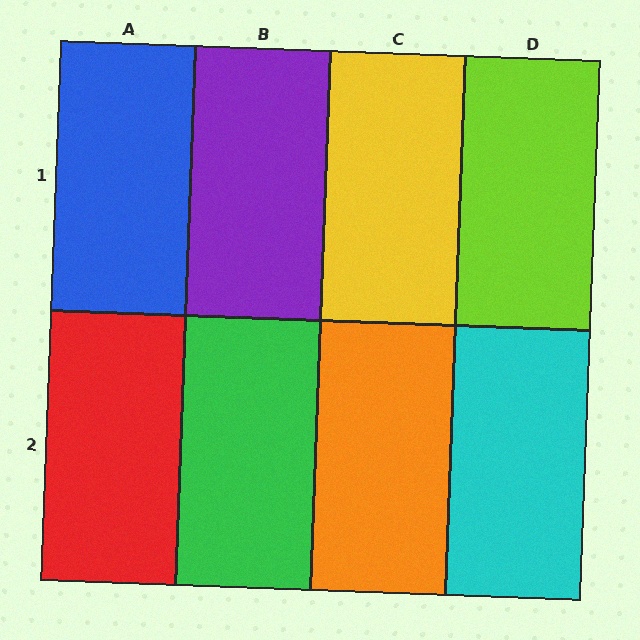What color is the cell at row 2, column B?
Green.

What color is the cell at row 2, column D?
Cyan.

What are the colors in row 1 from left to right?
Blue, purple, yellow, lime.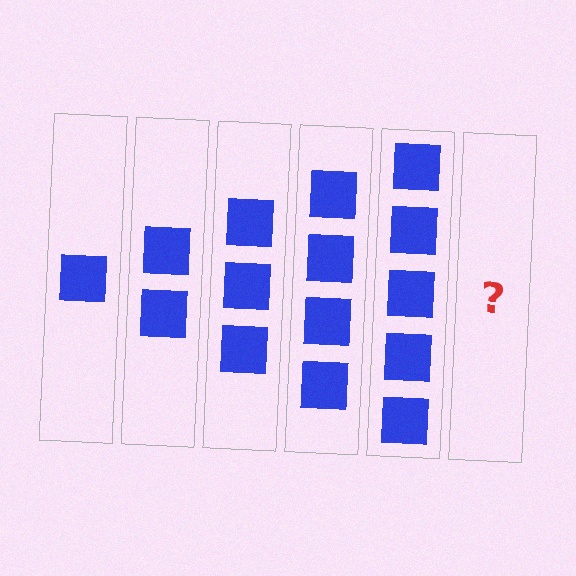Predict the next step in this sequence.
The next step is 6 squares.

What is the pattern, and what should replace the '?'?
The pattern is that each step adds one more square. The '?' should be 6 squares.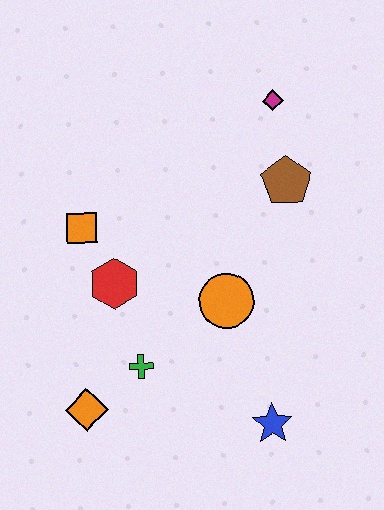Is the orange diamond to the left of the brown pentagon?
Yes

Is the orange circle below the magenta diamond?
Yes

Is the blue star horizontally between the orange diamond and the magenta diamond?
Yes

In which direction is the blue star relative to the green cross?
The blue star is to the right of the green cross.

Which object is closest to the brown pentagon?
The magenta diamond is closest to the brown pentagon.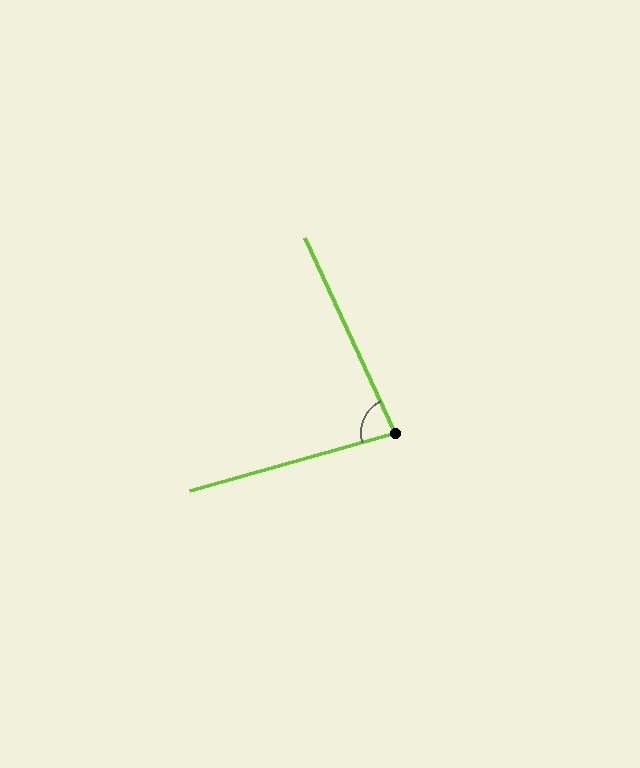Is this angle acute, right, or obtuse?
It is acute.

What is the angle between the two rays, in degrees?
Approximately 81 degrees.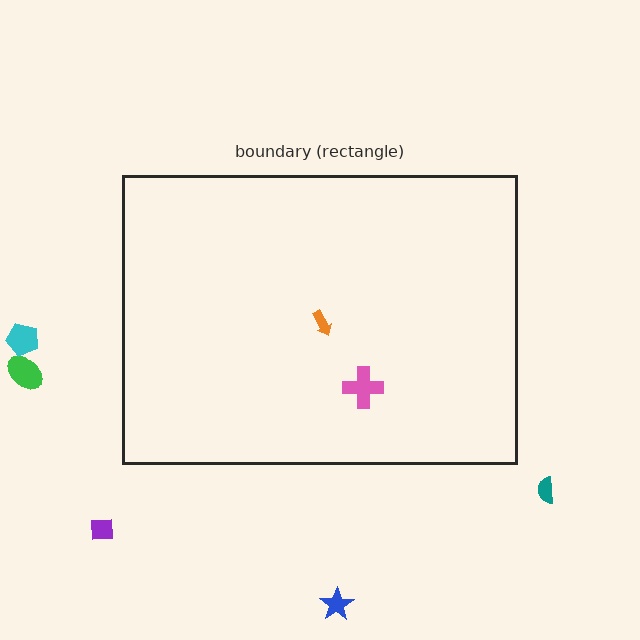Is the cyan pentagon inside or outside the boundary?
Outside.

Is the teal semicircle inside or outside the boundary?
Outside.